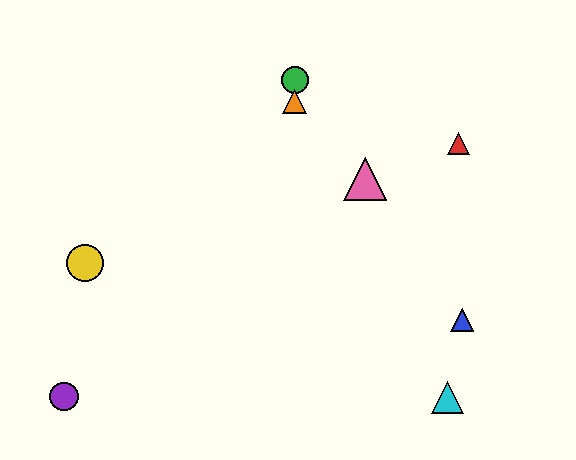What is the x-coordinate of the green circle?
The green circle is at x≈295.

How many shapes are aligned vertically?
2 shapes (the green circle, the orange triangle) are aligned vertically.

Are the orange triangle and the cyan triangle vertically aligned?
No, the orange triangle is at x≈295 and the cyan triangle is at x≈447.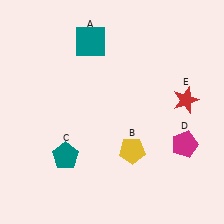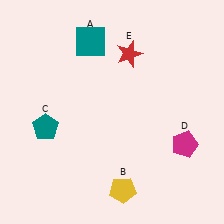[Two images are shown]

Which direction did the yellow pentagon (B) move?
The yellow pentagon (B) moved down.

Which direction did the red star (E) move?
The red star (E) moved left.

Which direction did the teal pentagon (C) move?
The teal pentagon (C) moved up.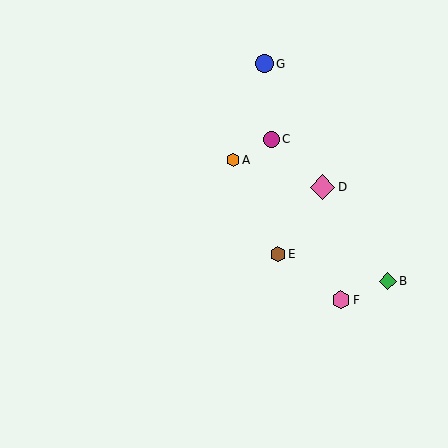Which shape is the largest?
The pink diamond (labeled D) is the largest.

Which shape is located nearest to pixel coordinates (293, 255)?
The brown hexagon (labeled E) at (278, 254) is nearest to that location.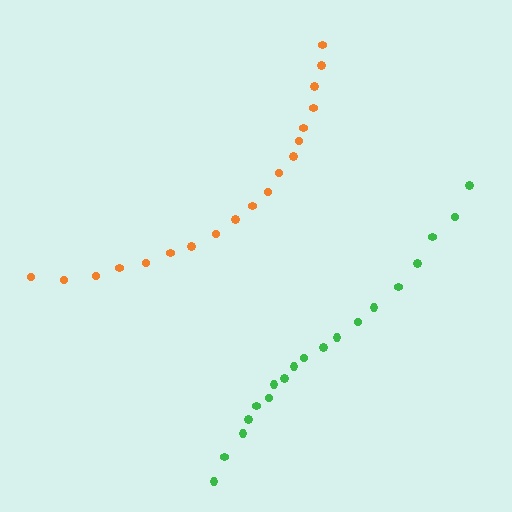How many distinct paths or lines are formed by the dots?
There are 2 distinct paths.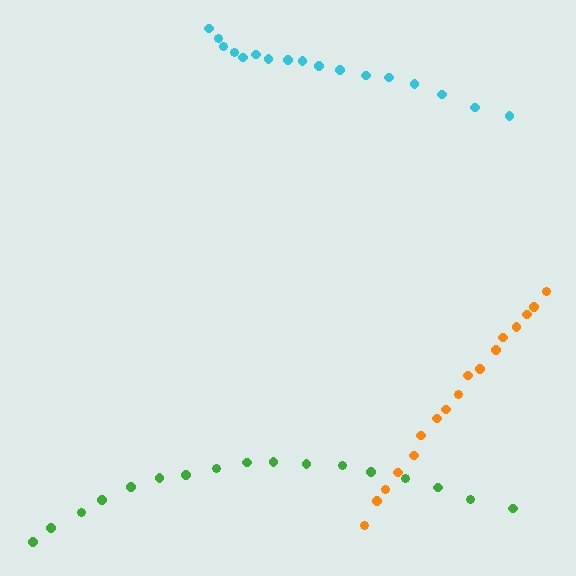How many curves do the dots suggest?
There are 3 distinct paths.